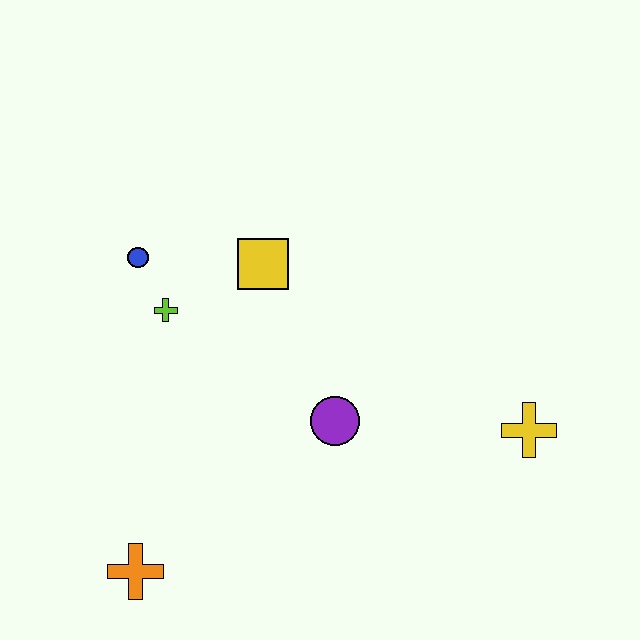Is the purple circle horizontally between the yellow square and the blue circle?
No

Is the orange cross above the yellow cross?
No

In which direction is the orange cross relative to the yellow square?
The orange cross is below the yellow square.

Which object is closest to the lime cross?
The blue circle is closest to the lime cross.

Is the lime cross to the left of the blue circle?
No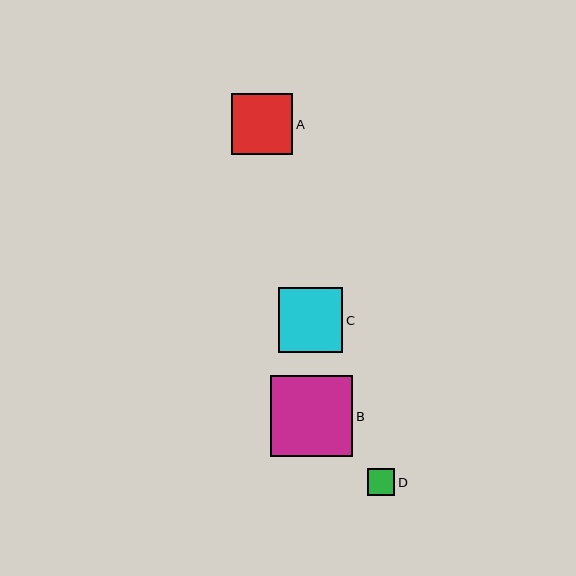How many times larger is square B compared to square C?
Square B is approximately 1.3 times the size of square C.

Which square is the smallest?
Square D is the smallest with a size of approximately 28 pixels.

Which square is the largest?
Square B is the largest with a size of approximately 82 pixels.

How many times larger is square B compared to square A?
Square B is approximately 1.3 times the size of square A.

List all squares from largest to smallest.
From largest to smallest: B, C, A, D.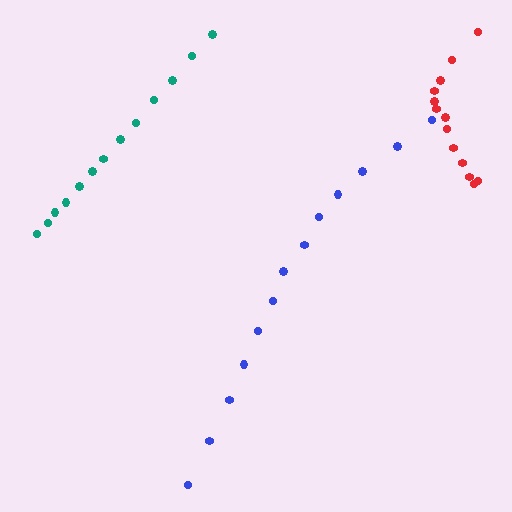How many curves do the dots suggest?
There are 3 distinct paths.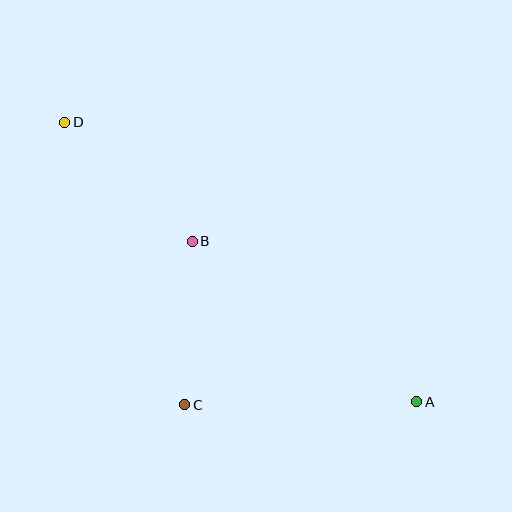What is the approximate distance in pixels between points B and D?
The distance between B and D is approximately 175 pixels.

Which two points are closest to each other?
Points B and C are closest to each other.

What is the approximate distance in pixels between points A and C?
The distance between A and C is approximately 232 pixels.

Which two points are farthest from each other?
Points A and D are farthest from each other.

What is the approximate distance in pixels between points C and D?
The distance between C and D is approximately 307 pixels.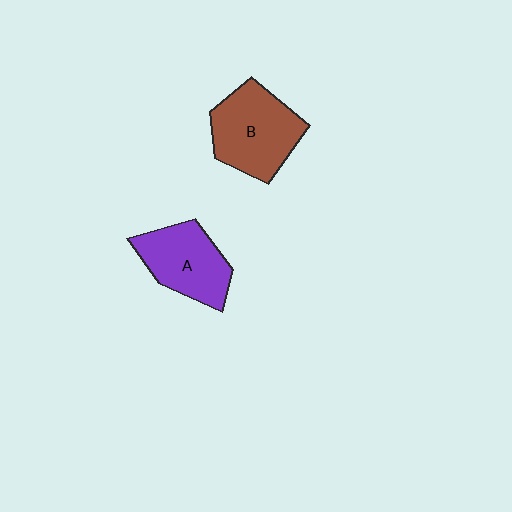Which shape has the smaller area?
Shape A (purple).